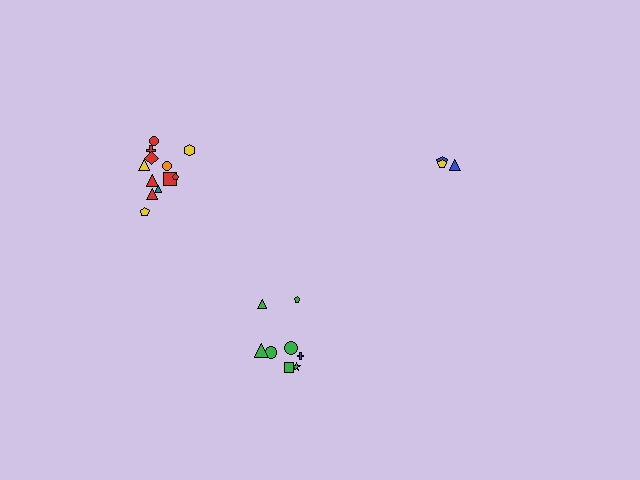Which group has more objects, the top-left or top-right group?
The top-left group.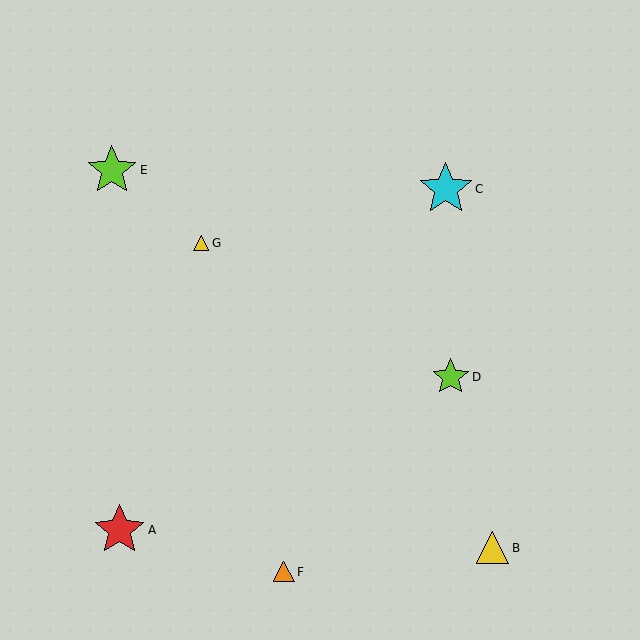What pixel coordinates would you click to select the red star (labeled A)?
Click at (119, 530) to select the red star A.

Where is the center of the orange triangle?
The center of the orange triangle is at (284, 572).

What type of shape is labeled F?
Shape F is an orange triangle.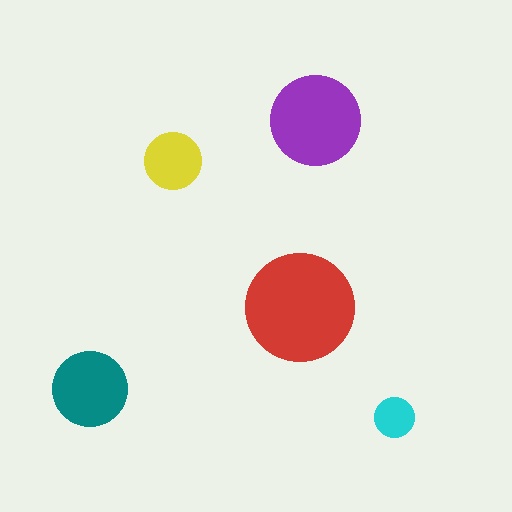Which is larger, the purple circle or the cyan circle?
The purple one.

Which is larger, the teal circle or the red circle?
The red one.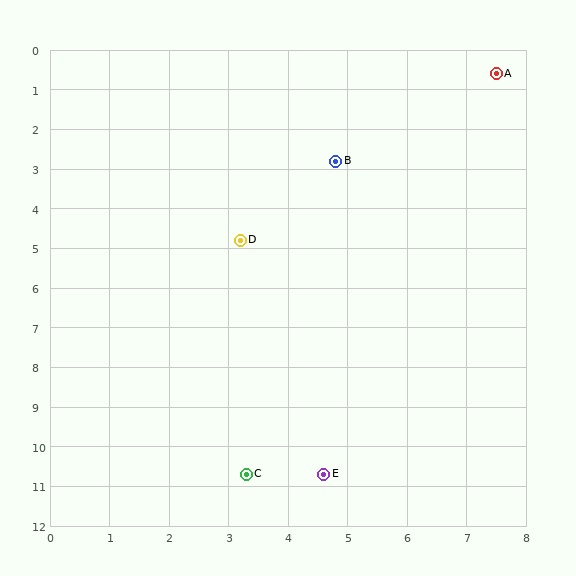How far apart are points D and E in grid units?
Points D and E are about 6.1 grid units apart.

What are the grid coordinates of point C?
Point C is at approximately (3.3, 10.7).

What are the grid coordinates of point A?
Point A is at approximately (7.5, 0.6).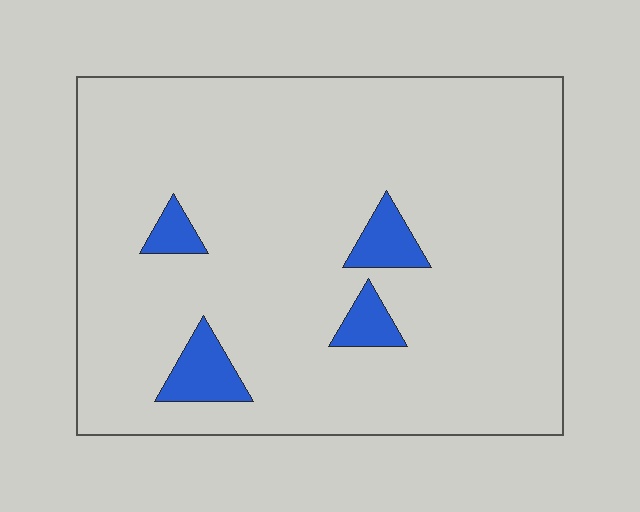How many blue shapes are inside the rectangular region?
4.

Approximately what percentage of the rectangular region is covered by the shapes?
Approximately 5%.